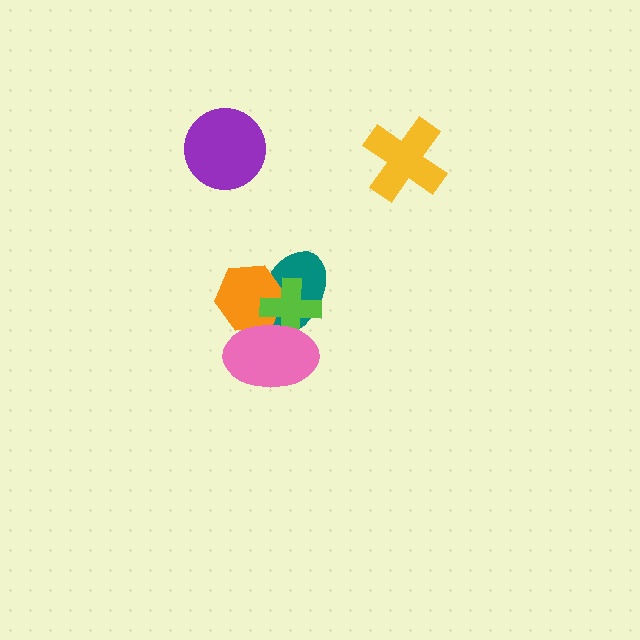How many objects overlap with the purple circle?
0 objects overlap with the purple circle.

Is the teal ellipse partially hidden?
Yes, it is partially covered by another shape.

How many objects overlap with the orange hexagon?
3 objects overlap with the orange hexagon.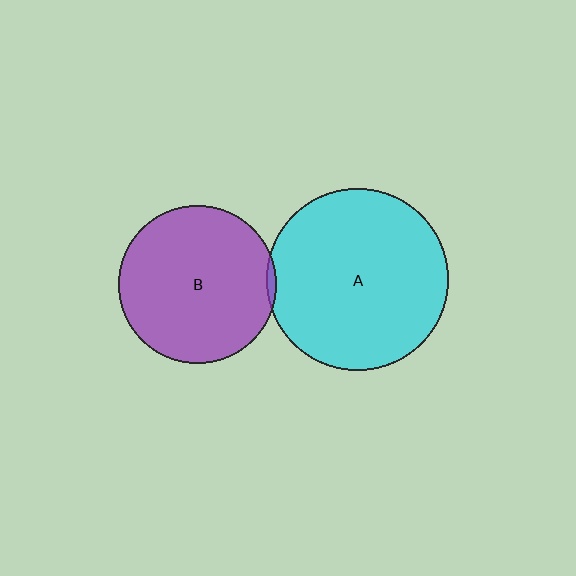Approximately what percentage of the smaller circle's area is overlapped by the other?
Approximately 5%.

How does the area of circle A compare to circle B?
Approximately 1.3 times.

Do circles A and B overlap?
Yes.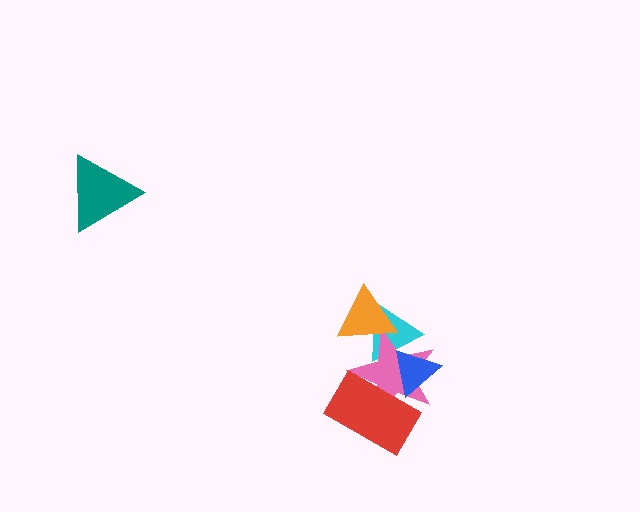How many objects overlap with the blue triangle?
3 objects overlap with the blue triangle.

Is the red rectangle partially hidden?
No, no other shape covers it.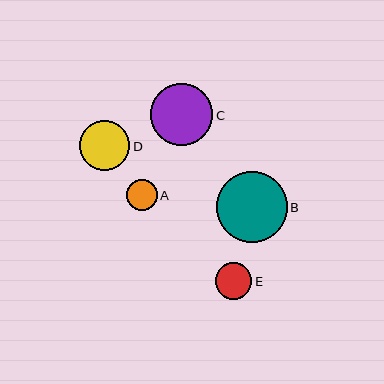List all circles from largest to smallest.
From largest to smallest: B, C, D, E, A.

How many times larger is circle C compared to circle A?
Circle C is approximately 2.0 times the size of circle A.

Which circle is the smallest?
Circle A is the smallest with a size of approximately 31 pixels.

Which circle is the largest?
Circle B is the largest with a size of approximately 71 pixels.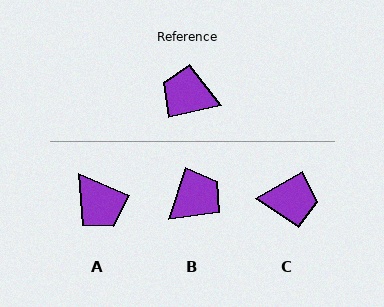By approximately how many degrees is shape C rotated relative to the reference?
Approximately 162 degrees clockwise.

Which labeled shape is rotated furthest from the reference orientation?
C, about 162 degrees away.